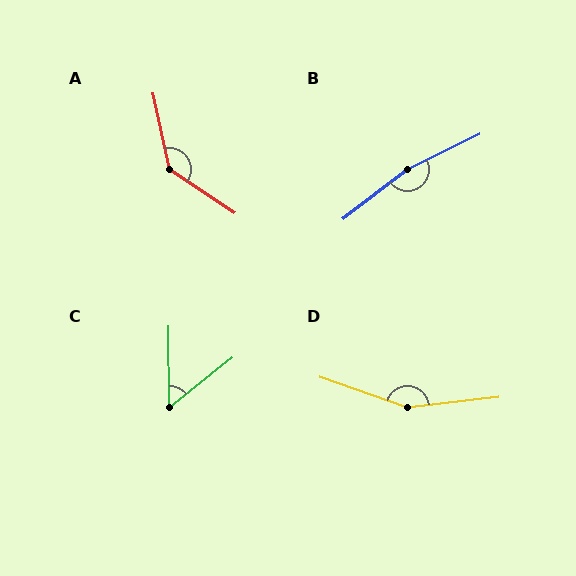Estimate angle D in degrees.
Approximately 154 degrees.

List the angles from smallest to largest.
C (52°), A (136°), D (154°), B (168°).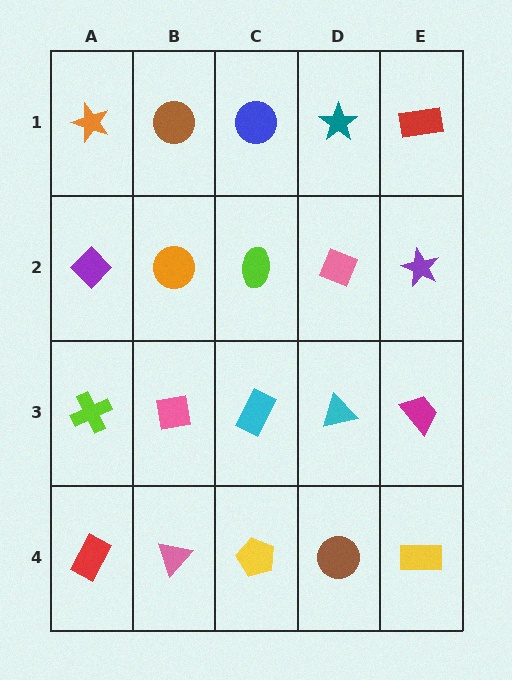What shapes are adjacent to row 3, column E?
A purple star (row 2, column E), a yellow rectangle (row 4, column E), a cyan triangle (row 3, column D).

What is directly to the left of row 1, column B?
An orange star.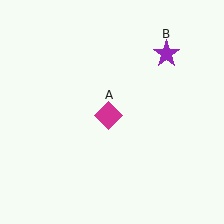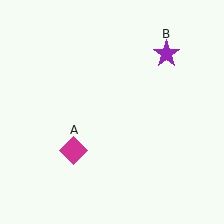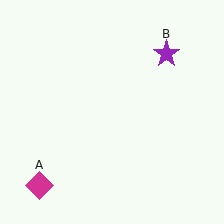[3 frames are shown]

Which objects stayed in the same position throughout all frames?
Purple star (object B) remained stationary.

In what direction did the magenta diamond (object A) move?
The magenta diamond (object A) moved down and to the left.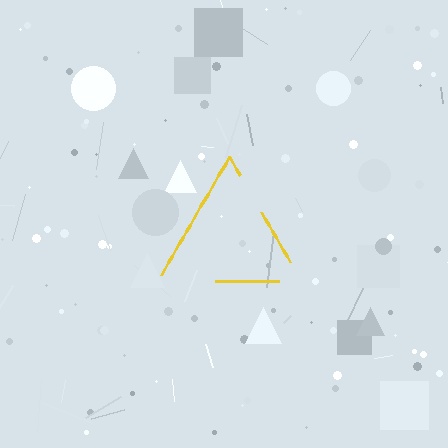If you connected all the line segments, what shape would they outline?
They would outline a triangle.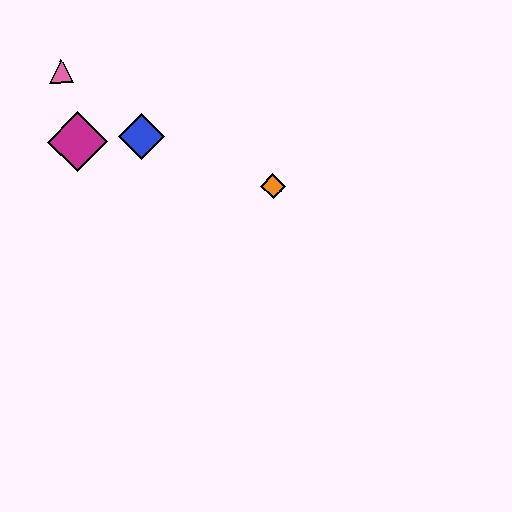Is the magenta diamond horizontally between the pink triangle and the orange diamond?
Yes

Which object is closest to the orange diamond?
The blue diamond is closest to the orange diamond.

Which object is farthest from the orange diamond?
The pink triangle is farthest from the orange diamond.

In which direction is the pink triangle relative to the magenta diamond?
The pink triangle is above the magenta diamond.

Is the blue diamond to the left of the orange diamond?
Yes